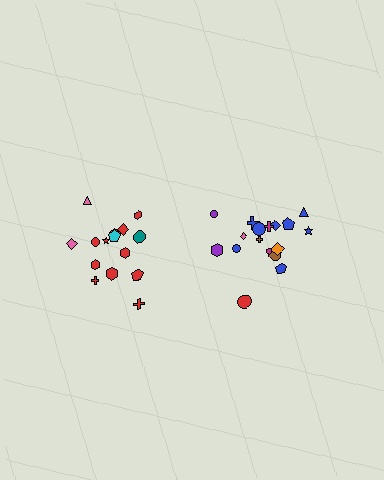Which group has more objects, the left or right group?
The right group.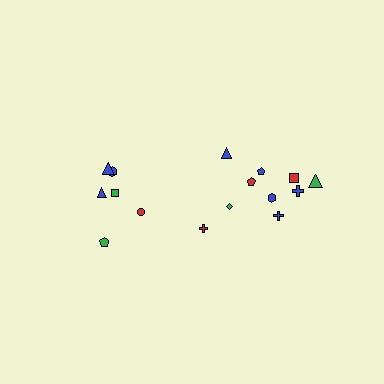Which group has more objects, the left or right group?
The right group.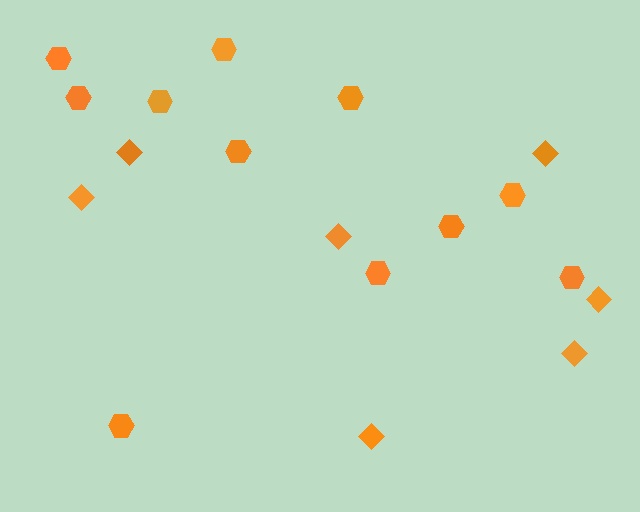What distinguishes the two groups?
There are 2 groups: one group of diamonds (7) and one group of hexagons (11).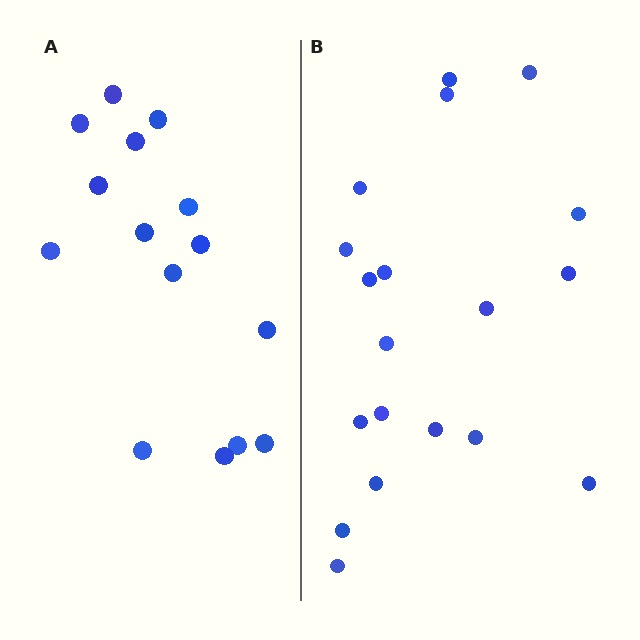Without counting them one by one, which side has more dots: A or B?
Region B (the right region) has more dots.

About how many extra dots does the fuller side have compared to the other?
Region B has about 4 more dots than region A.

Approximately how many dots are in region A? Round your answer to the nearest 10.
About 20 dots. (The exact count is 15, which rounds to 20.)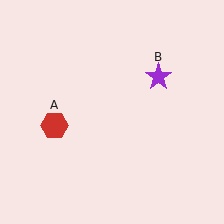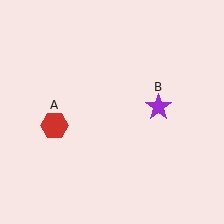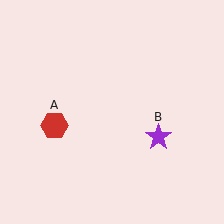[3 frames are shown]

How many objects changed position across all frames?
1 object changed position: purple star (object B).